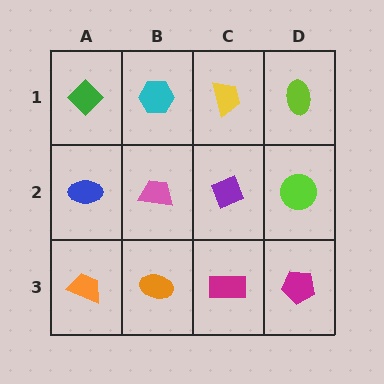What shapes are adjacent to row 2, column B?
A cyan hexagon (row 1, column B), an orange ellipse (row 3, column B), a blue ellipse (row 2, column A), a purple diamond (row 2, column C).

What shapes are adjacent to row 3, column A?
A blue ellipse (row 2, column A), an orange ellipse (row 3, column B).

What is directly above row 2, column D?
A lime ellipse.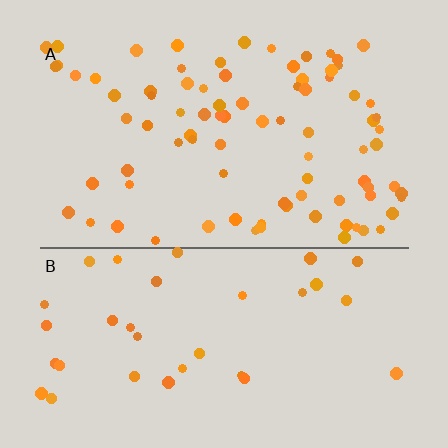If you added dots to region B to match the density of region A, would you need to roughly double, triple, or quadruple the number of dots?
Approximately double.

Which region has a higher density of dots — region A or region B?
A (the top).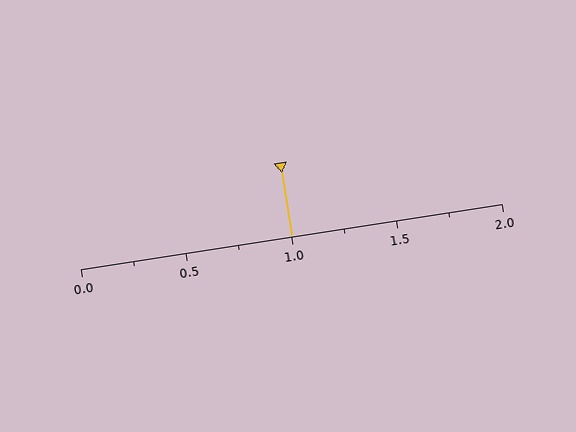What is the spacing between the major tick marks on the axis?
The major ticks are spaced 0.5 apart.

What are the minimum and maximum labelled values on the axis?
The axis runs from 0.0 to 2.0.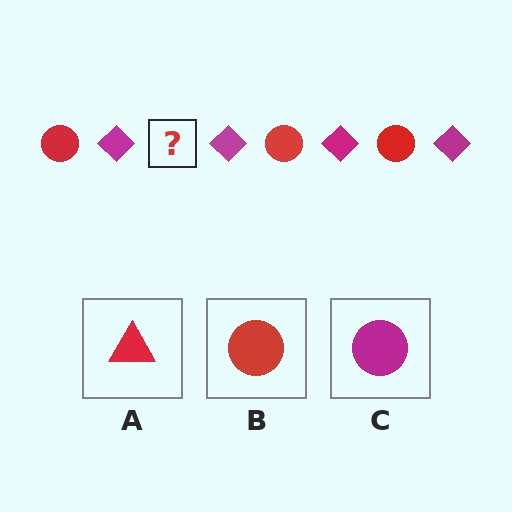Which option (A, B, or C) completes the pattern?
B.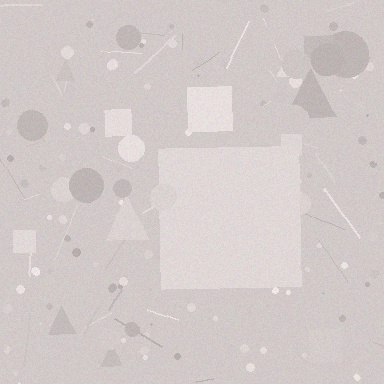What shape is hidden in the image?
A square is hidden in the image.